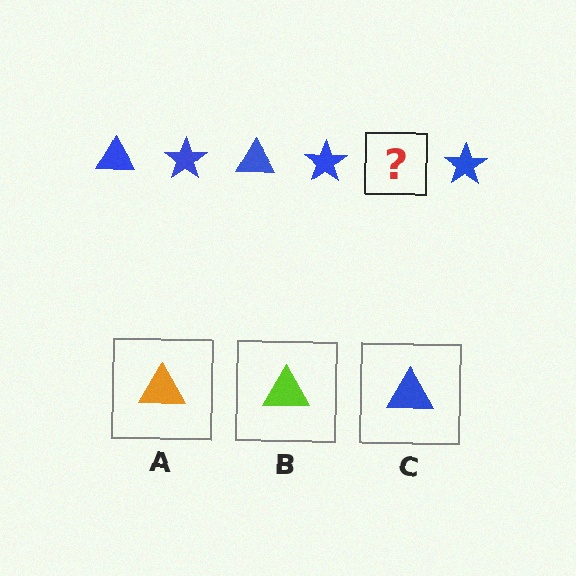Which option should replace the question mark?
Option C.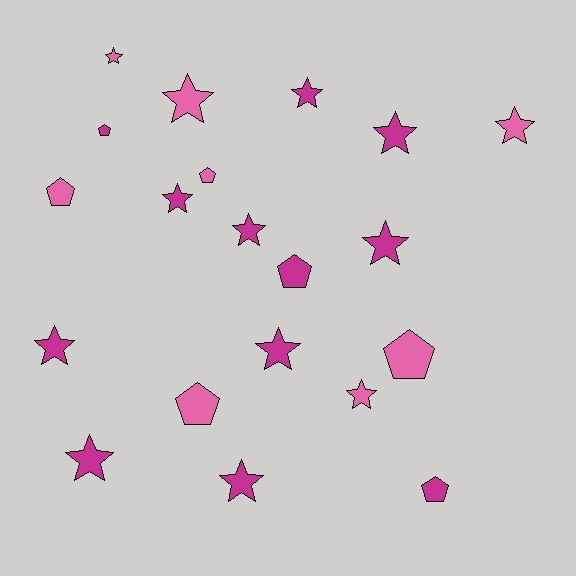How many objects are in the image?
There are 20 objects.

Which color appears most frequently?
Magenta, with 12 objects.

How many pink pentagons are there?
There are 4 pink pentagons.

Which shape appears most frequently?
Star, with 13 objects.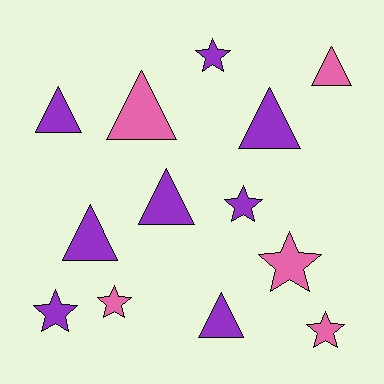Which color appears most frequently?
Purple, with 8 objects.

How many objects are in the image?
There are 13 objects.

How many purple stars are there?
There are 3 purple stars.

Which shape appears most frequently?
Triangle, with 7 objects.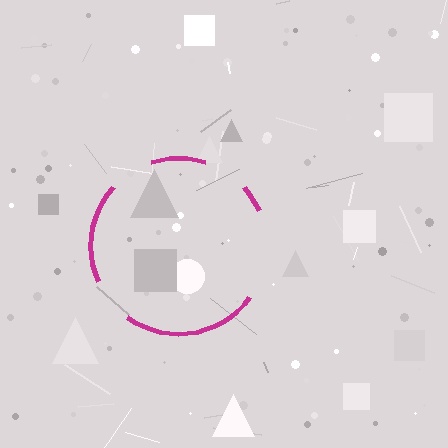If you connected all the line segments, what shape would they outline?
They would outline a circle.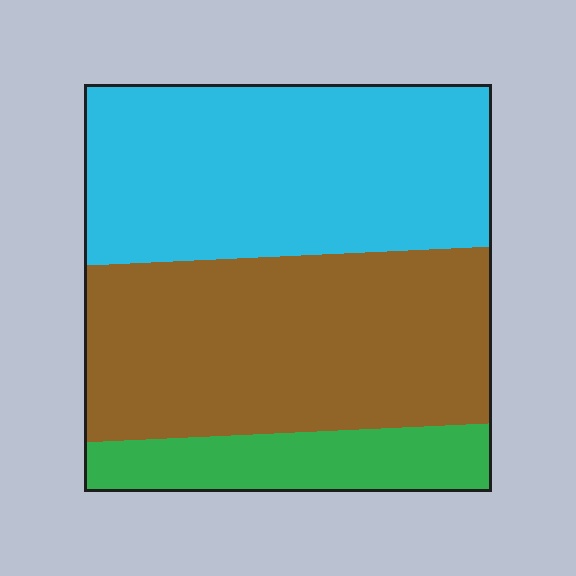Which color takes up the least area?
Green, at roughly 15%.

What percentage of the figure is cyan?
Cyan covers roughly 40% of the figure.